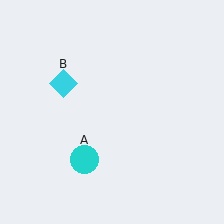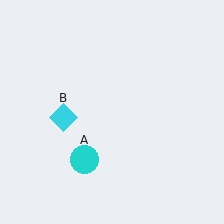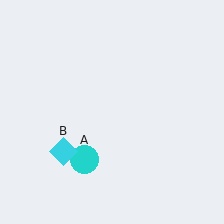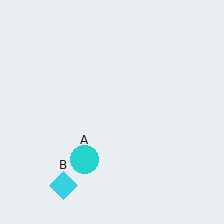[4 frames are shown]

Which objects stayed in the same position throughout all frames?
Cyan circle (object A) remained stationary.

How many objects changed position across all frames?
1 object changed position: cyan diamond (object B).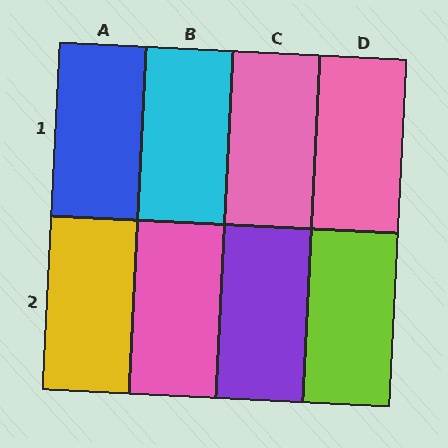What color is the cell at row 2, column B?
Pink.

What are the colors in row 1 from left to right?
Blue, cyan, pink, pink.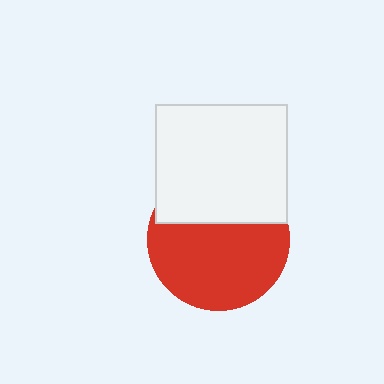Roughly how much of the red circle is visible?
About half of it is visible (roughly 65%).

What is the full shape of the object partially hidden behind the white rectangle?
The partially hidden object is a red circle.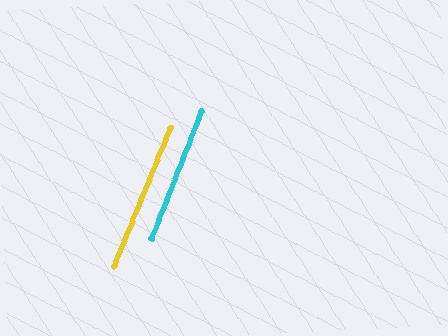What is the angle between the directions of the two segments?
Approximately 1 degree.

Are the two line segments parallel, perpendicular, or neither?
Parallel — their directions differ by only 0.7°.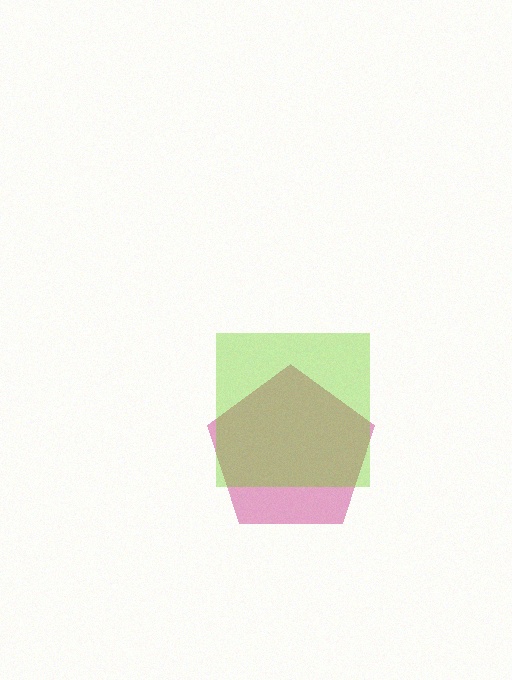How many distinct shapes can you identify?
There are 2 distinct shapes: a magenta pentagon, a lime square.